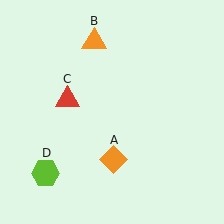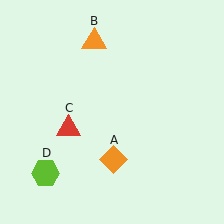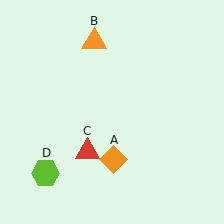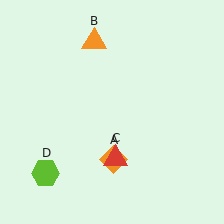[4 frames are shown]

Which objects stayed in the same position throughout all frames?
Orange diamond (object A) and orange triangle (object B) and lime hexagon (object D) remained stationary.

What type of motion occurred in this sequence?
The red triangle (object C) rotated counterclockwise around the center of the scene.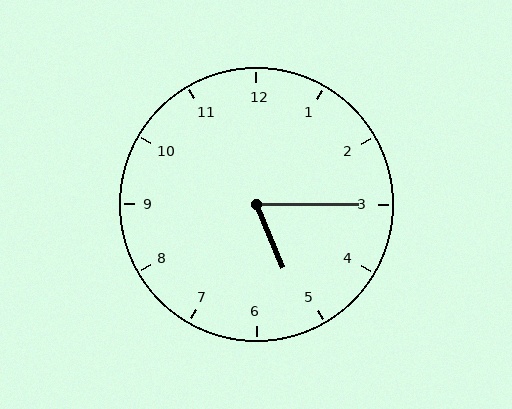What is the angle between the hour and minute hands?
Approximately 68 degrees.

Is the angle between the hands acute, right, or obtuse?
It is acute.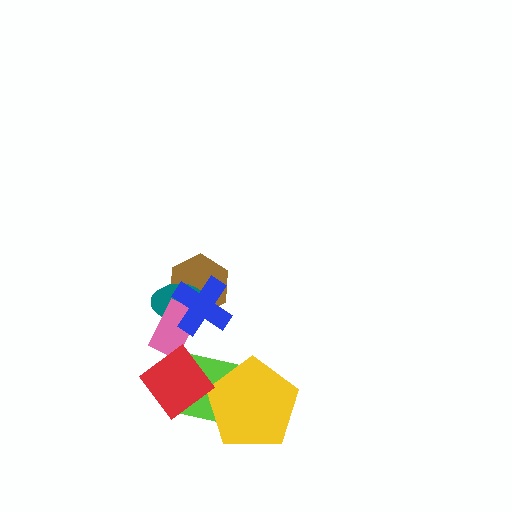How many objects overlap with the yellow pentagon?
1 object overlaps with the yellow pentagon.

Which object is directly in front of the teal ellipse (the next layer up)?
The pink rectangle is directly in front of the teal ellipse.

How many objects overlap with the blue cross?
3 objects overlap with the blue cross.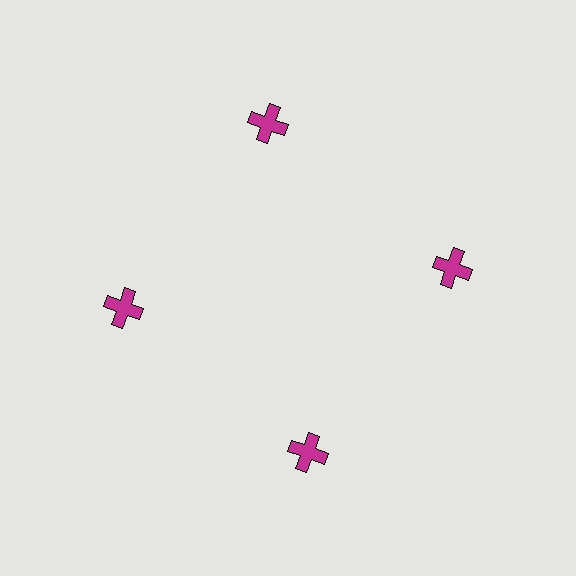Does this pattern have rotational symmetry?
Yes, this pattern has 4-fold rotational symmetry. It looks the same after rotating 90 degrees around the center.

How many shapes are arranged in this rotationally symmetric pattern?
There are 4 shapes, arranged in 4 groups of 1.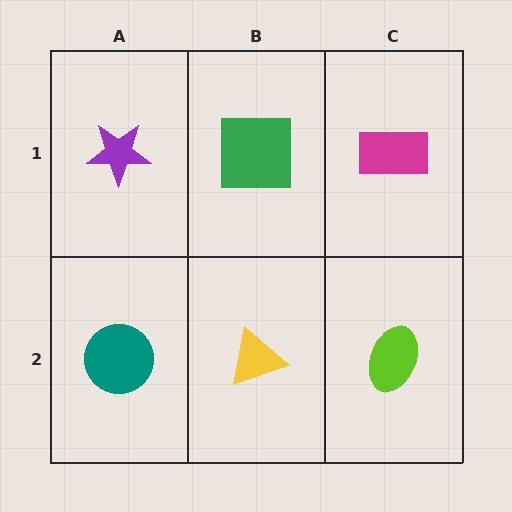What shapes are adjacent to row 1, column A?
A teal circle (row 2, column A), a green square (row 1, column B).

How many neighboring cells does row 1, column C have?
2.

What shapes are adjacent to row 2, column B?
A green square (row 1, column B), a teal circle (row 2, column A), a lime ellipse (row 2, column C).